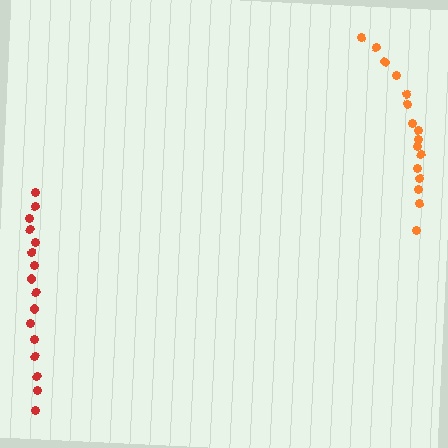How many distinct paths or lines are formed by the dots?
There are 2 distinct paths.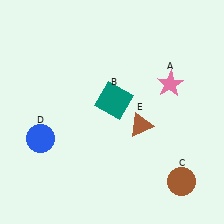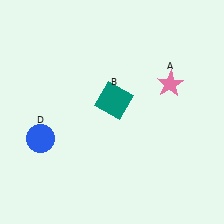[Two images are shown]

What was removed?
The brown triangle (E), the brown circle (C) were removed in Image 2.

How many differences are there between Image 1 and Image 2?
There are 2 differences between the two images.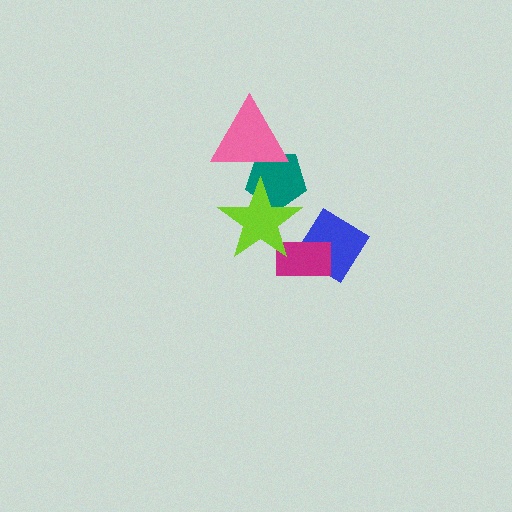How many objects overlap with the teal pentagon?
2 objects overlap with the teal pentagon.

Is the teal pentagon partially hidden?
Yes, it is partially covered by another shape.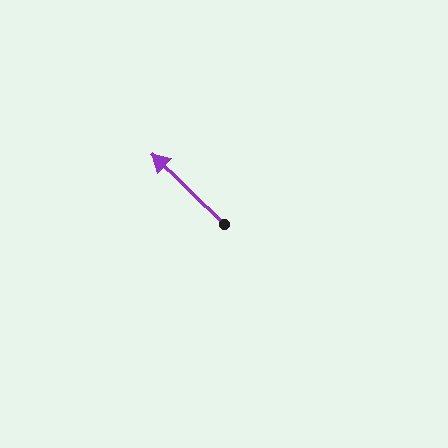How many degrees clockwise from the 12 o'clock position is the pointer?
Approximately 314 degrees.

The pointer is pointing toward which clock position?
Roughly 10 o'clock.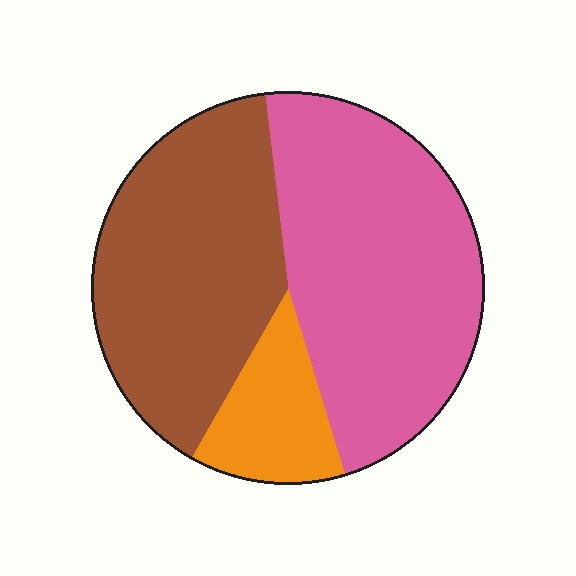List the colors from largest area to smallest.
From largest to smallest: pink, brown, orange.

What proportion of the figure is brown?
Brown covers 40% of the figure.